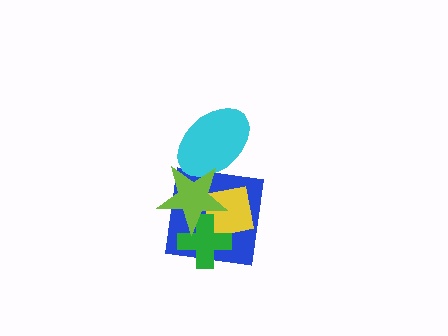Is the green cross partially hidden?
Yes, it is partially covered by another shape.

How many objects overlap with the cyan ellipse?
2 objects overlap with the cyan ellipse.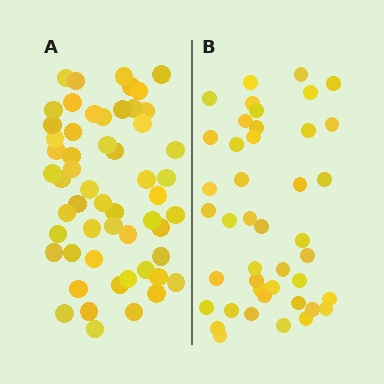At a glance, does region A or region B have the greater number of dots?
Region A (the left region) has more dots.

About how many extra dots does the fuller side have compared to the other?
Region A has roughly 12 or so more dots than region B.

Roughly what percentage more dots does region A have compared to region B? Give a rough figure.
About 30% more.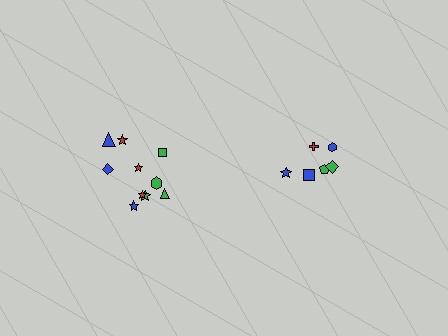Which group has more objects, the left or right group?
The left group.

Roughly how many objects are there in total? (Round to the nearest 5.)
Roughly 15 objects in total.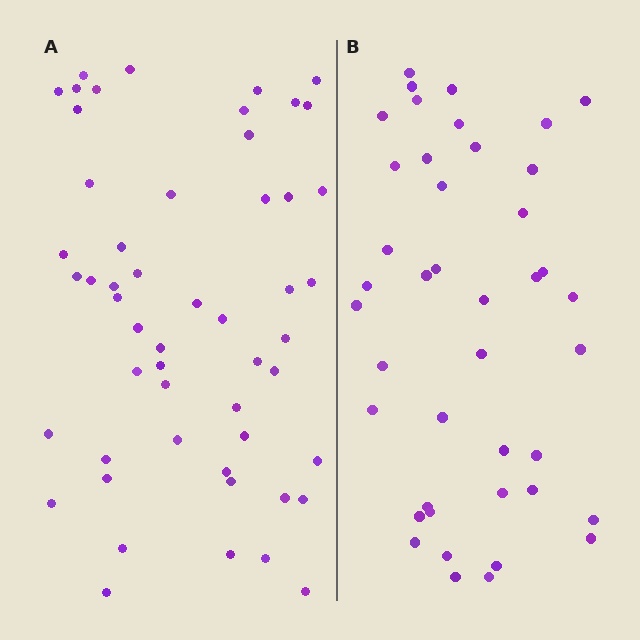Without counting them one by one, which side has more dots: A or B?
Region A (the left region) has more dots.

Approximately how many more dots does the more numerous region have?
Region A has roughly 12 or so more dots than region B.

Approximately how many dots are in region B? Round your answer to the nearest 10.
About 40 dots. (The exact count is 42, which rounds to 40.)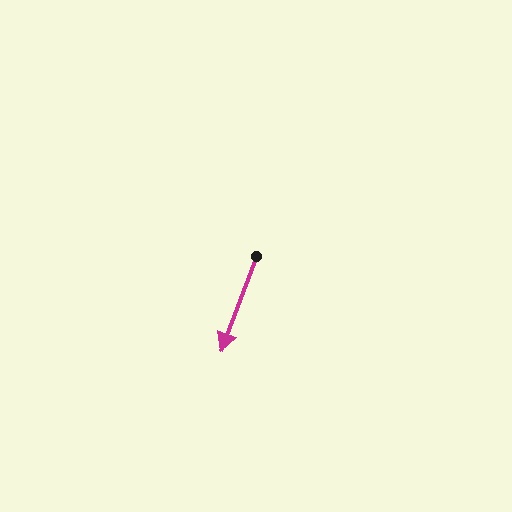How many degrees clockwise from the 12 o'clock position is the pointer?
Approximately 201 degrees.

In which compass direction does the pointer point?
South.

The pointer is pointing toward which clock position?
Roughly 7 o'clock.